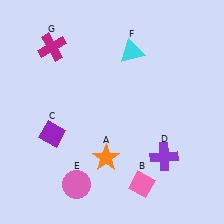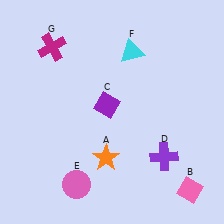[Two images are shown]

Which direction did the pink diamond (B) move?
The pink diamond (B) moved right.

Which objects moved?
The objects that moved are: the pink diamond (B), the purple diamond (C).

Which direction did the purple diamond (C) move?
The purple diamond (C) moved right.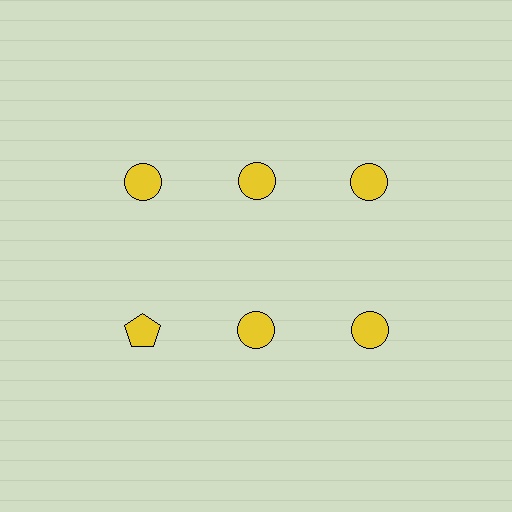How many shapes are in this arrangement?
There are 6 shapes arranged in a grid pattern.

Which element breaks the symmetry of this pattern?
The yellow pentagon in the second row, leftmost column breaks the symmetry. All other shapes are yellow circles.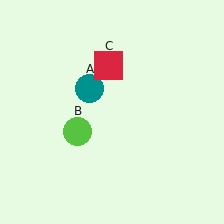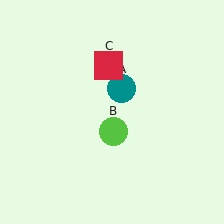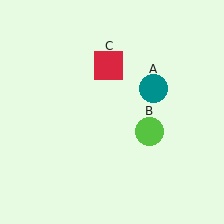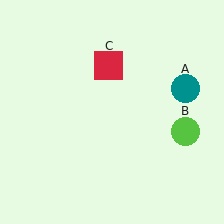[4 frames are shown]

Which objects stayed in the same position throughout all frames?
Red square (object C) remained stationary.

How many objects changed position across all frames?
2 objects changed position: teal circle (object A), lime circle (object B).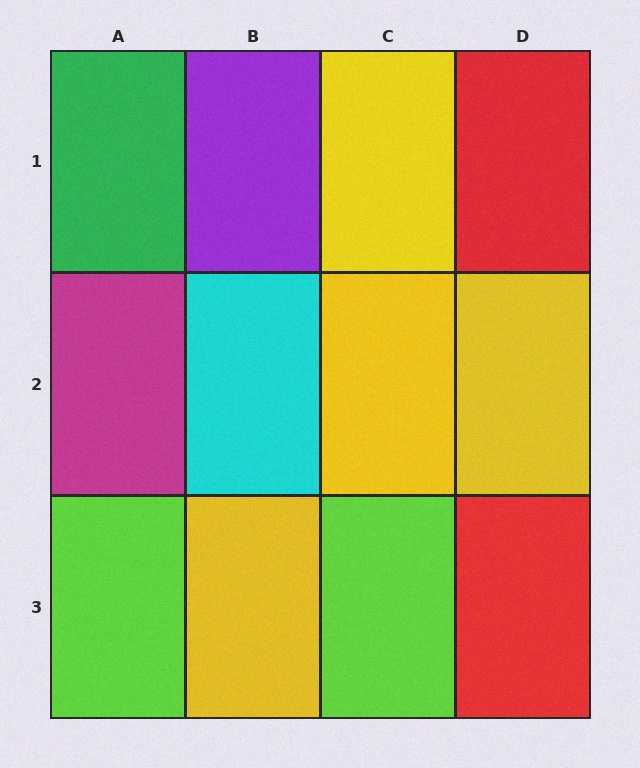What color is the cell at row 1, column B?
Purple.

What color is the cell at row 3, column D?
Red.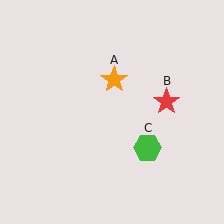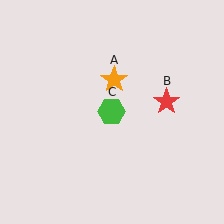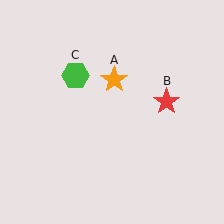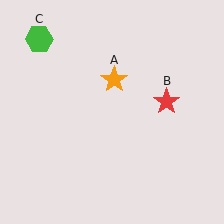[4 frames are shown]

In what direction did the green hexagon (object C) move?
The green hexagon (object C) moved up and to the left.